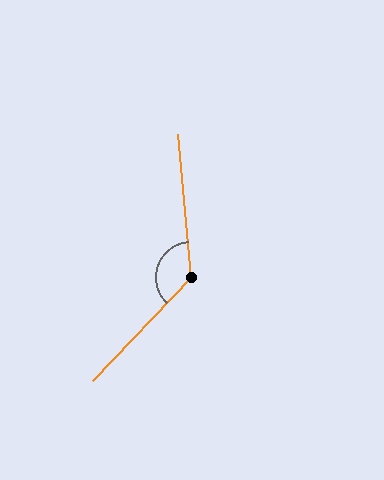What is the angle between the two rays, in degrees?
Approximately 131 degrees.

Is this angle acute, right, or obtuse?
It is obtuse.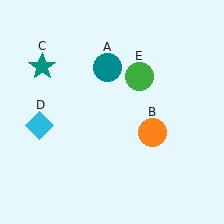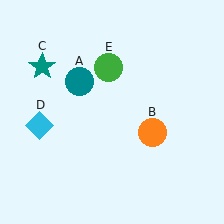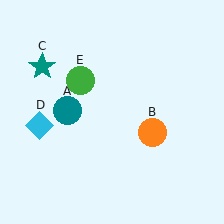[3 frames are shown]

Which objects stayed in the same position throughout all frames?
Orange circle (object B) and teal star (object C) and cyan diamond (object D) remained stationary.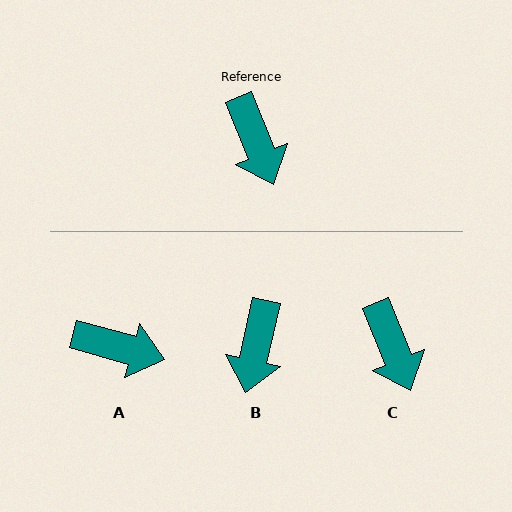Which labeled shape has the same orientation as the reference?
C.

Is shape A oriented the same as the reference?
No, it is off by about 53 degrees.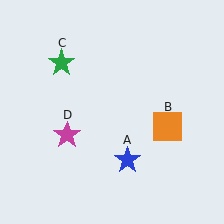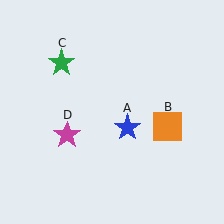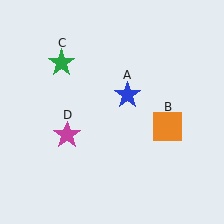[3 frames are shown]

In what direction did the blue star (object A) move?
The blue star (object A) moved up.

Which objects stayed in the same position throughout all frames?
Orange square (object B) and green star (object C) and magenta star (object D) remained stationary.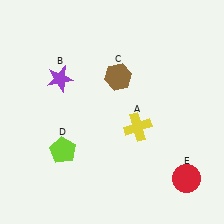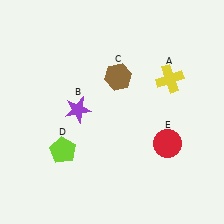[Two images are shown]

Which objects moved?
The objects that moved are: the yellow cross (A), the purple star (B), the red circle (E).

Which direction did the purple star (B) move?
The purple star (B) moved down.